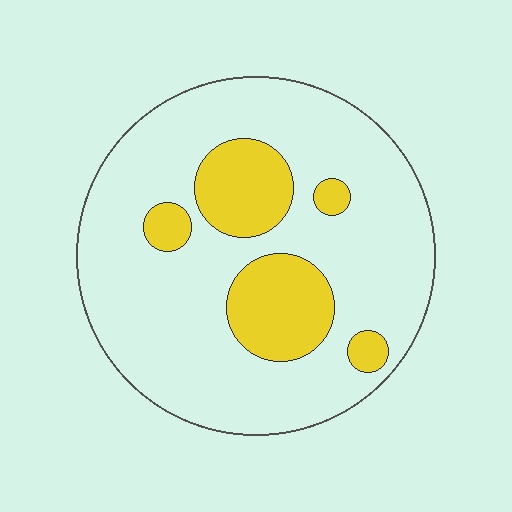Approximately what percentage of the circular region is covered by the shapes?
Approximately 20%.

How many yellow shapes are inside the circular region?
5.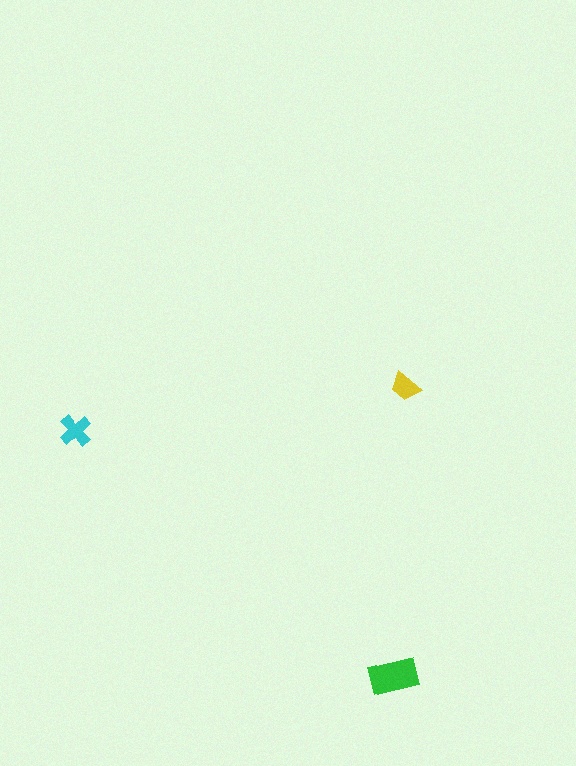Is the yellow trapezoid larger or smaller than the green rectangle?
Smaller.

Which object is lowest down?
The green rectangle is bottommost.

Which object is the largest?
The green rectangle.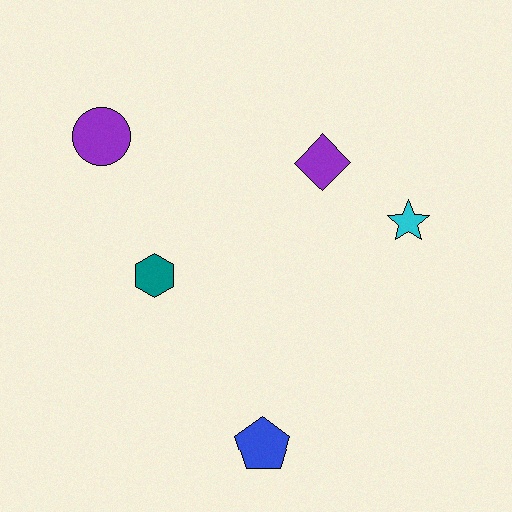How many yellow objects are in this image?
There are no yellow objects.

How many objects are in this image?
There are 5 objects.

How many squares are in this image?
There are no squares.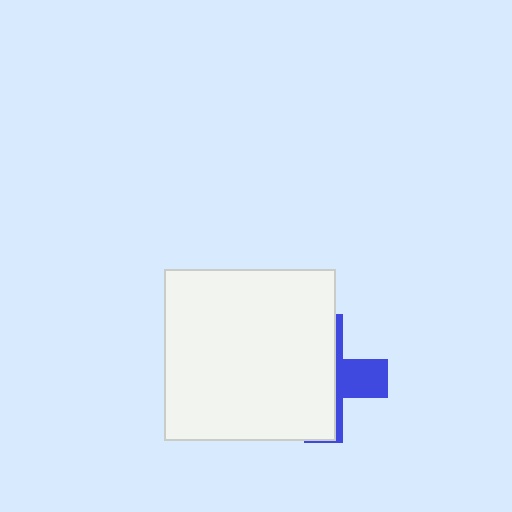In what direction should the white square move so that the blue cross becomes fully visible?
The white square should move left. That is the shortest direction to clear the overlap and leave the blue cross fully visible.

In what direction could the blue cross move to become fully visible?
The blue cross could move right. That would shift it out from behind the white square entirely.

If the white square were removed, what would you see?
You would see the complete blue cross.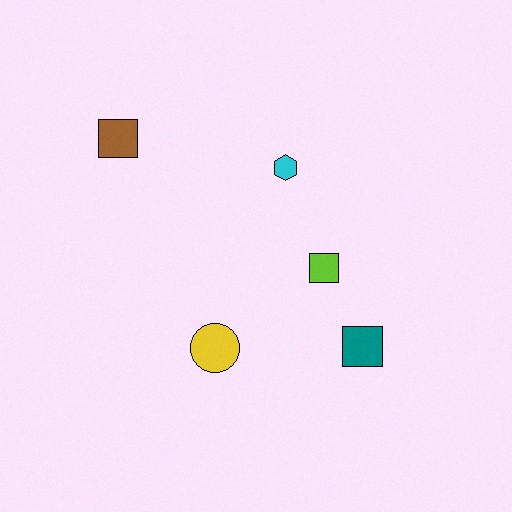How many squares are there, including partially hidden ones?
There are 3 squares.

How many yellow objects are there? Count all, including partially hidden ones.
There is 1 yellow object.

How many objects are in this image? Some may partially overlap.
There are 5 objects.